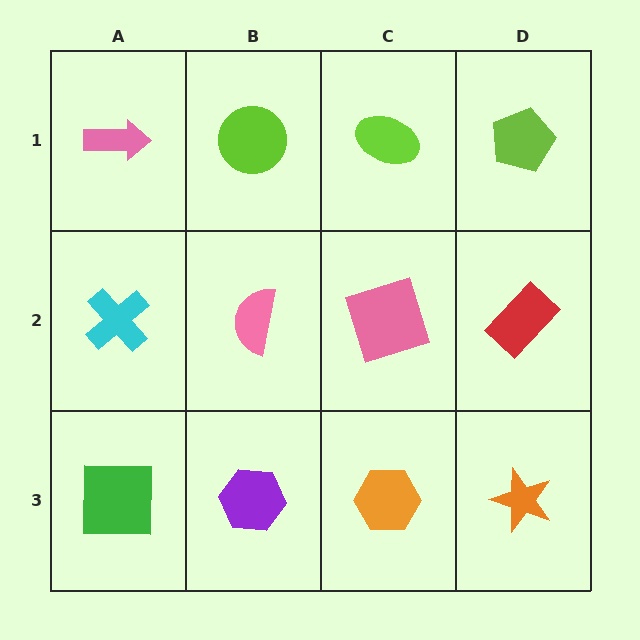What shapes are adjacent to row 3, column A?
A cyan cross (row 2, column A), a purple hexagon (row 3, column B).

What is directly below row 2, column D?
An orange star.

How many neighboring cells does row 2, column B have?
4.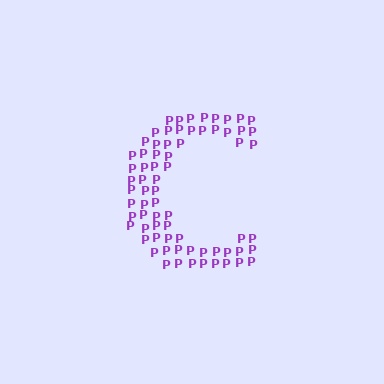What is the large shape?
The large shape is the letter C.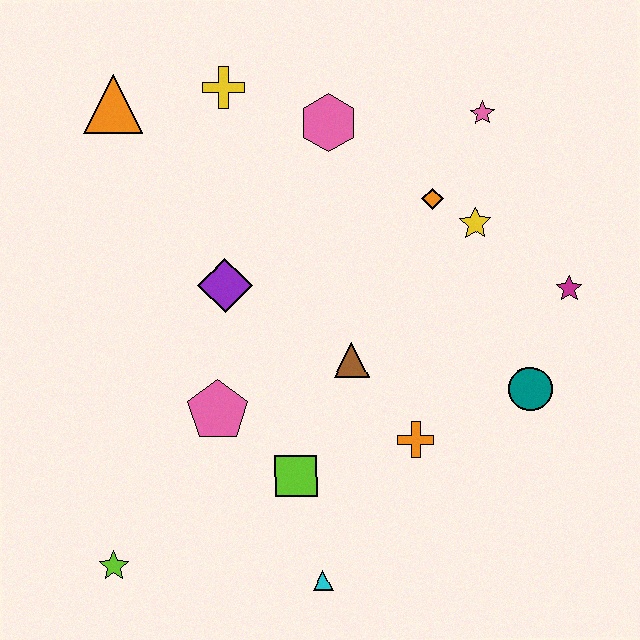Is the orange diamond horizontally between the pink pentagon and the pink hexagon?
No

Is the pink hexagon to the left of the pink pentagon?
No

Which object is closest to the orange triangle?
The yellow cross is closest to the orange triangle.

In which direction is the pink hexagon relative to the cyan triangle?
The pink hexagon is above the cyan triangle.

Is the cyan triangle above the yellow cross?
No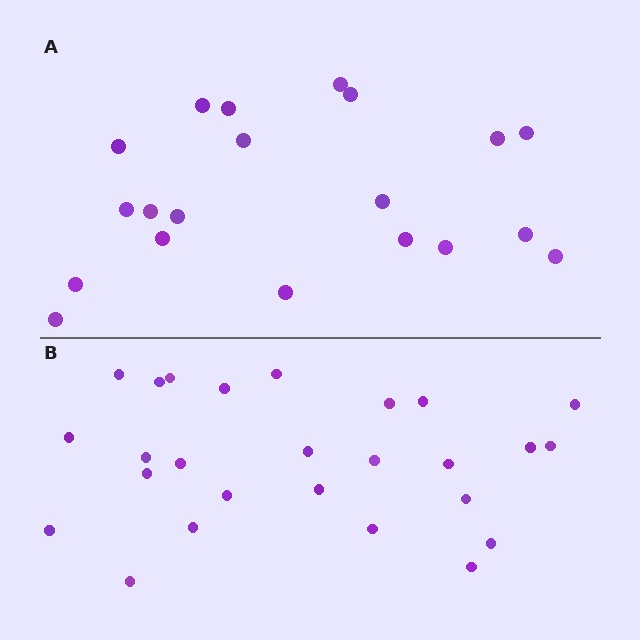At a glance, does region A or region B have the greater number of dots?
Region B (the bottom region) has more dots.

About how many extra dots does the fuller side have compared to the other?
Region B has about 6 more dots than region A.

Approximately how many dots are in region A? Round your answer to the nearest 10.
About 20 dots.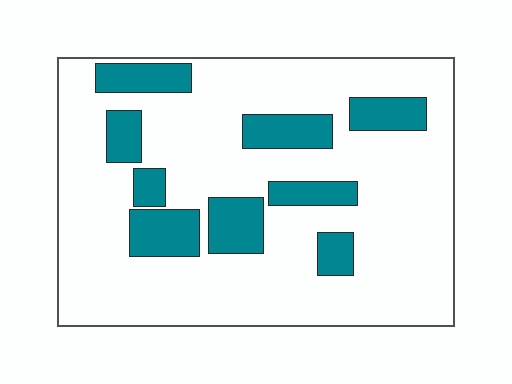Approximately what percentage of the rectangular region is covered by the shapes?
Approximately 20%.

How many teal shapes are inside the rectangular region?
9.